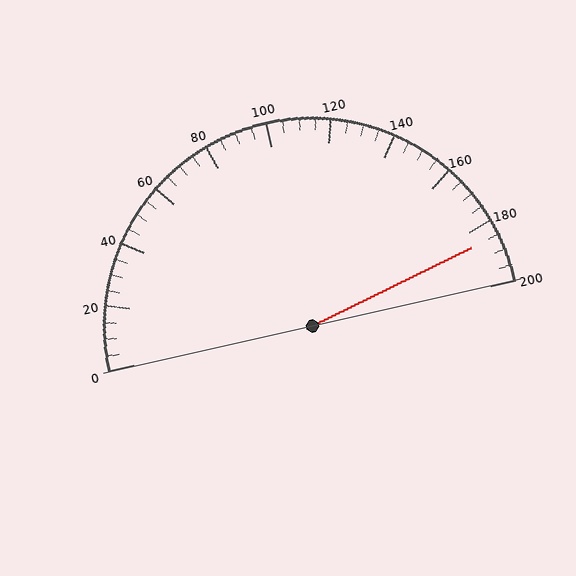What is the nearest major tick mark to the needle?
The nearest major tick mark is 180.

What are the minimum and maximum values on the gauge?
The gauge ranges from 0 to 200.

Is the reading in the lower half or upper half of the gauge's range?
The reading is in the upper half of the range (0 to 200).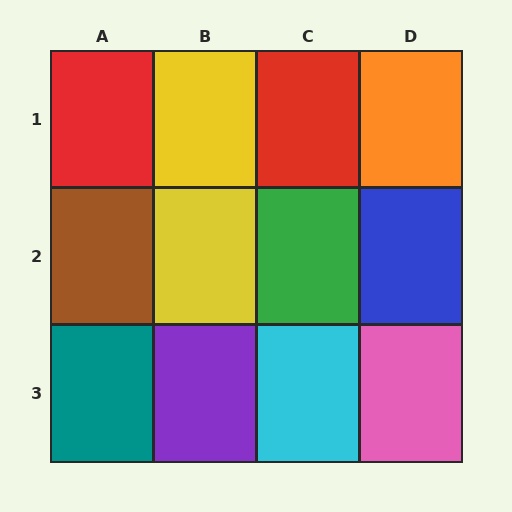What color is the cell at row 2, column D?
Blue.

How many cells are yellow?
2 cells are yellow.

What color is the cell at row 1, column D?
Orange.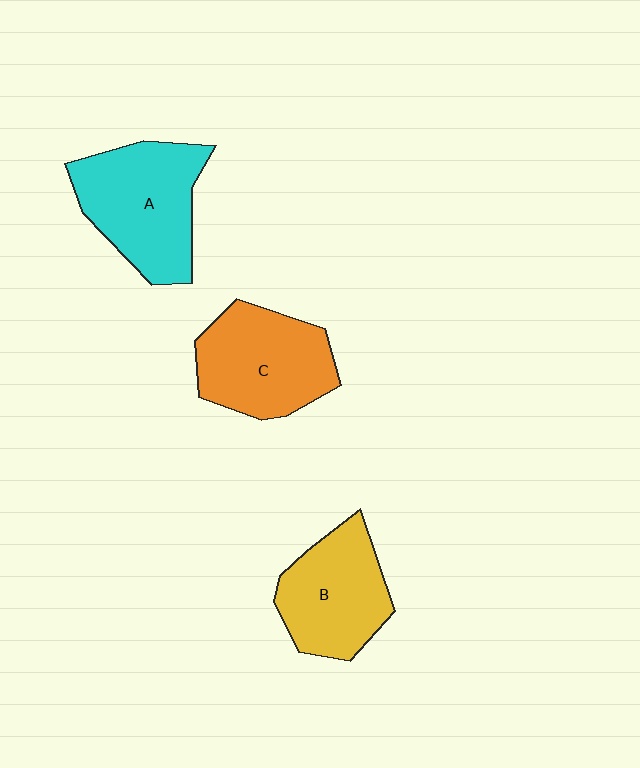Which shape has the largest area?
Shape A (cyan).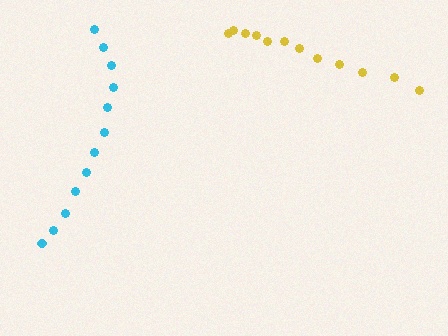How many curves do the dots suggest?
There are 2 distinct paths.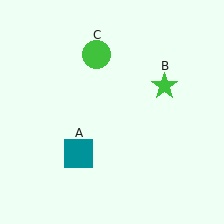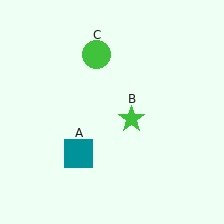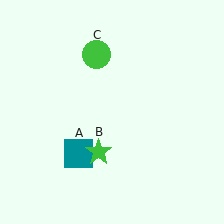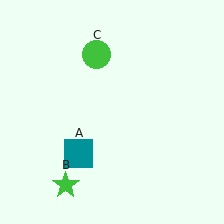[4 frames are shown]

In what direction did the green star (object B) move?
The green star (object B) moved down and to the left.